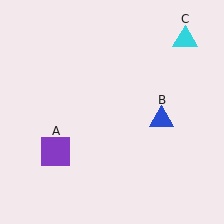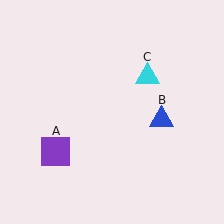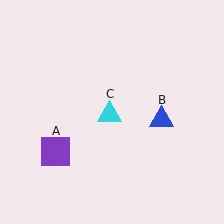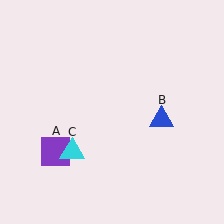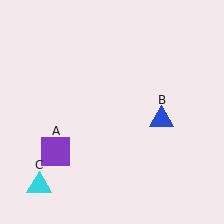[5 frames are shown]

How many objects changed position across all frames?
1 object changed position: cyan triangle (object C).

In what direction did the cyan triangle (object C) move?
The cyan triangle (object C) moved down and to the left.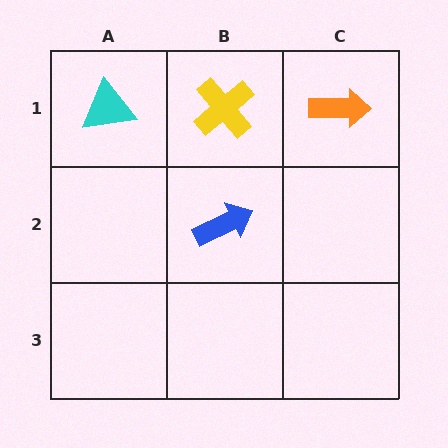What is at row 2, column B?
A blue arrow.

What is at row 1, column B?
A yellow cross.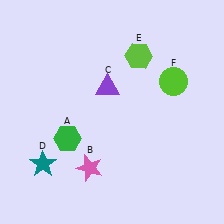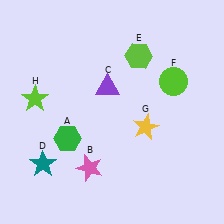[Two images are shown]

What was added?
A yellow star (G), a lime star (H) were added in Image 2.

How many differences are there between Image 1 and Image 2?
There are 2 differences between the two images.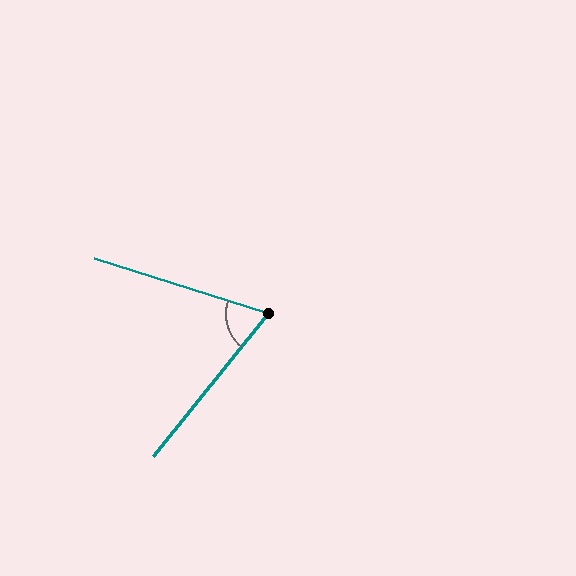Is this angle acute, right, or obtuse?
It is acute.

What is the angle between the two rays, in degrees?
Approximately 69 degrees.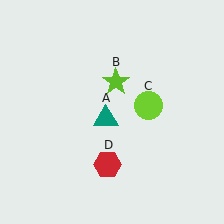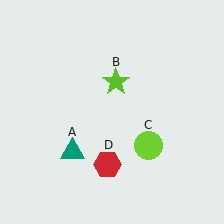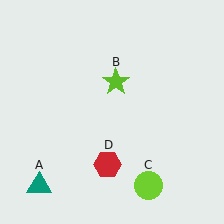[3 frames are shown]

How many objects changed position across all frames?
2 objects changed position: teal triangle (object A), lime circle (object C).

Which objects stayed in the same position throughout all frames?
Lime star (object B) and red hexagon (object D) remained stationary.